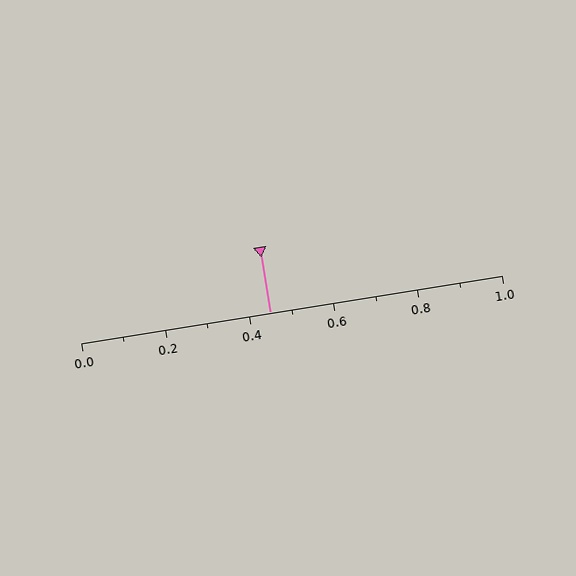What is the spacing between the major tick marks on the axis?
The major ticks are spaced 0.2 apart.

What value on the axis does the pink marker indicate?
The marker indicates approximately 0.45.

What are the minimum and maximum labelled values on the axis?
The axis runs from 0.0 to 1.0.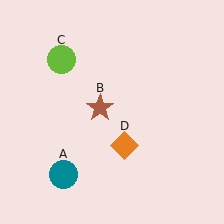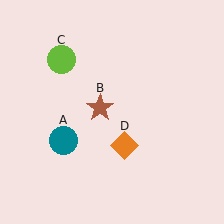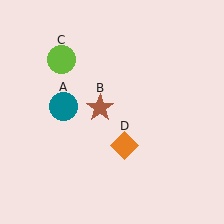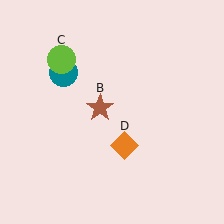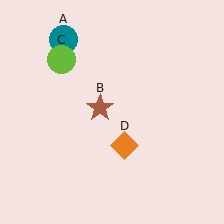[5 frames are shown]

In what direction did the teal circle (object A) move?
The teal circle (object A) moved up.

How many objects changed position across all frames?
1 object changed position: teal circle (object A).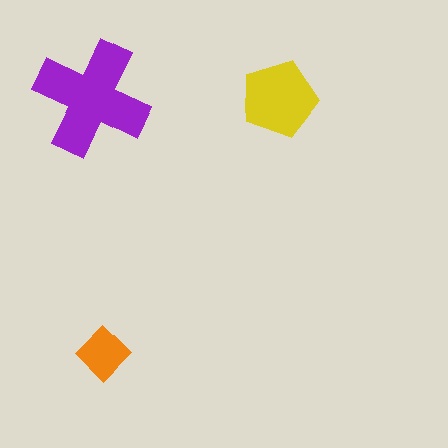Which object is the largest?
The purple cross.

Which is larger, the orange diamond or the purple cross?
The purple cross.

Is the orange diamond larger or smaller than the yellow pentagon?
Smaller.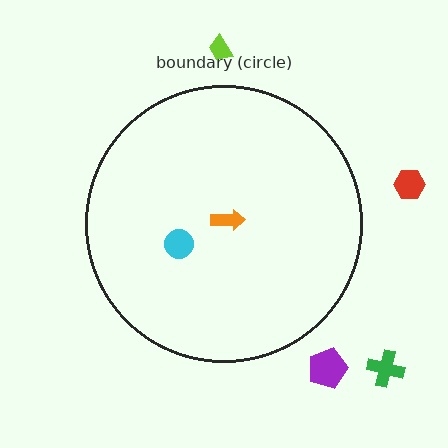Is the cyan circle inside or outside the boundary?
Inside.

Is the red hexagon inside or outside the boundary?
Outside.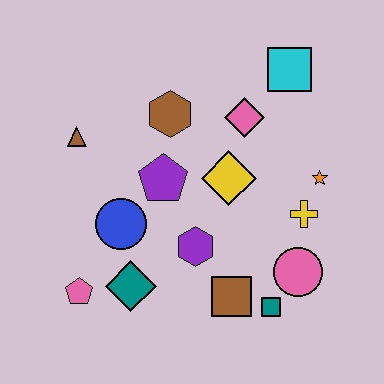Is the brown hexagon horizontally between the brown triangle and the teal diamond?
No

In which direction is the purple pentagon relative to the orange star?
The purple pentagon is to the left of the orange star.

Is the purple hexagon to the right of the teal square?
No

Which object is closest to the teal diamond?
The pink pentagon is closest to the teal diamond.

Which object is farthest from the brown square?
The cyan square is farthest from the brown square.